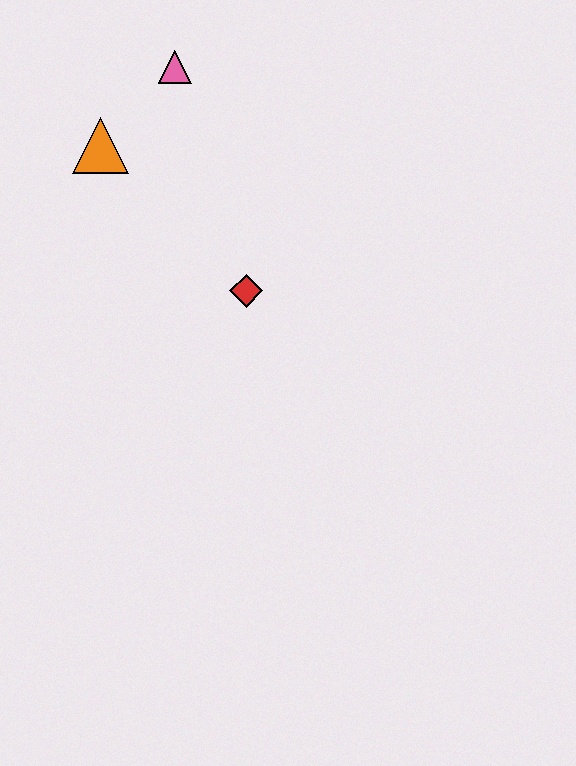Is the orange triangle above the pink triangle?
No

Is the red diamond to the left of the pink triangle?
No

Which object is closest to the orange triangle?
The pink triangle is closest to the orange triangle.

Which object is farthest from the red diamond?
The pink triangle is farthest from the red diamond.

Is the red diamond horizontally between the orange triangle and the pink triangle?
No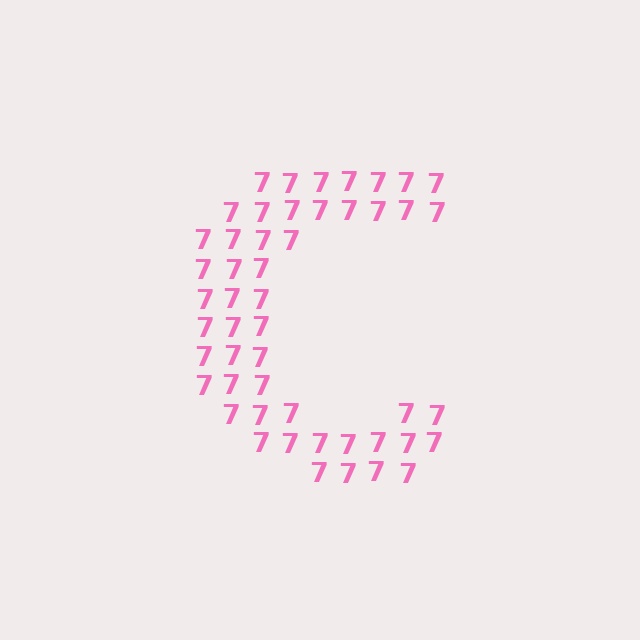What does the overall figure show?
The overall figure shows the letter C.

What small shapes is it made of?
It is made of small digit 7's.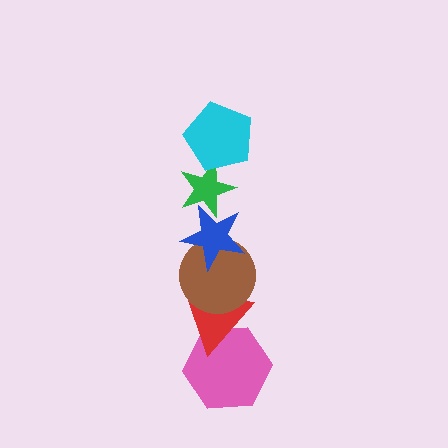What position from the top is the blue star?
The blue star is 3rd from the top.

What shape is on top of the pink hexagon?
The red triangle is on top of the pink hexagon.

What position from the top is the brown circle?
The brown circle is 4th from the top.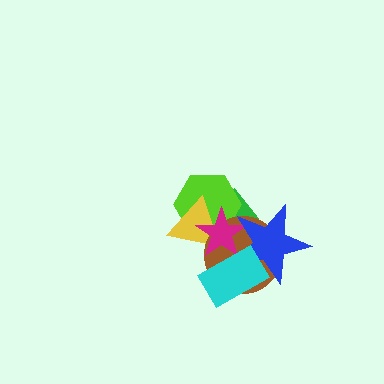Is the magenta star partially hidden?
Yes, it is partially covered by another shape.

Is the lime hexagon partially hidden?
Yes, it is partially covered by another shape.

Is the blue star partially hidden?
Yes, it is partially covered by another shape.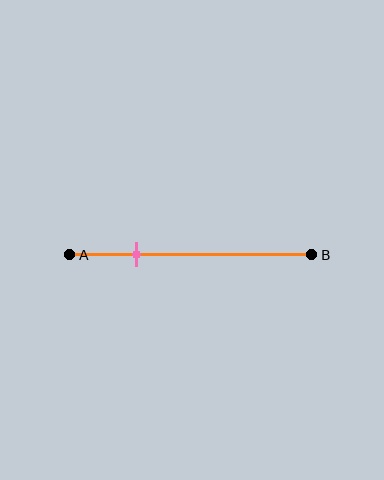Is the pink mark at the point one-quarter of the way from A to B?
Yes, the mark is approximately at the one-quarter point.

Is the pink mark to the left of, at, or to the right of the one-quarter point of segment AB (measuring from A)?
The pink mark is approximately at the one-quarter point of segment AB.